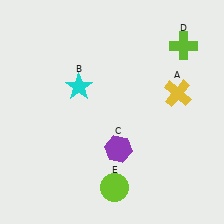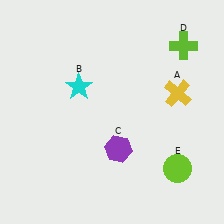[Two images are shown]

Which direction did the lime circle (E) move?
The lime circle (E) moved right.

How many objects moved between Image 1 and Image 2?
1 object moved between the two images.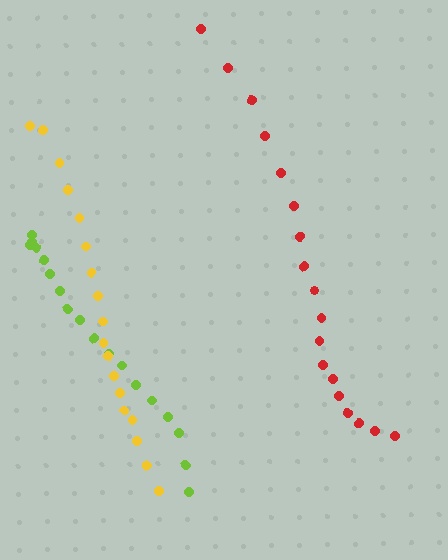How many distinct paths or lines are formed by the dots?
There are 3 distinct paths.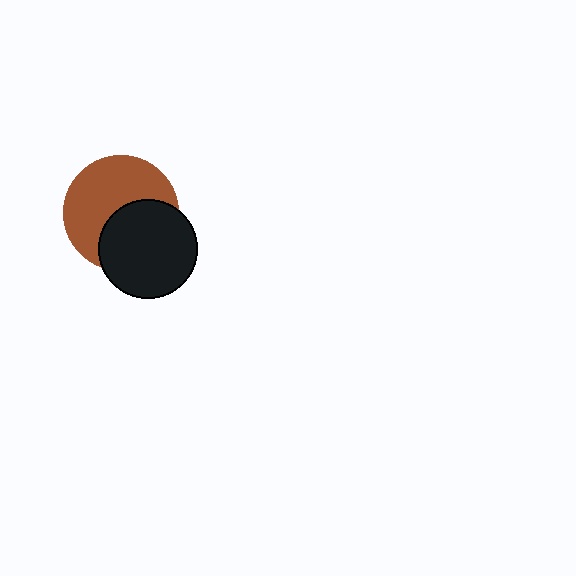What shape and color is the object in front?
The object in front is a black circle.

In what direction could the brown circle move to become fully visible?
The brown circle could move toward the upper-left. That would shift it out from behind the black circle entirely.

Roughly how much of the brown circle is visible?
About half of it is visible (roughly 58%).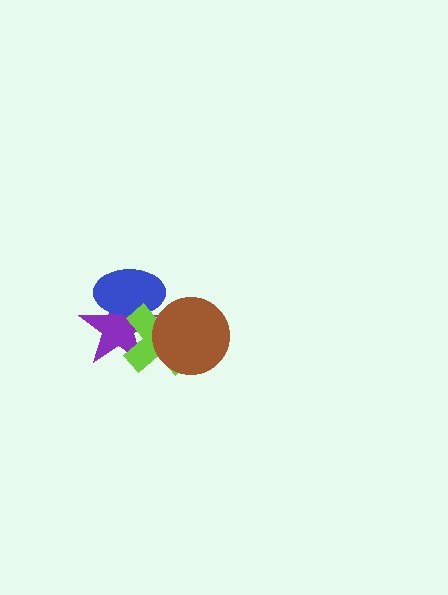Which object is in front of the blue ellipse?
The lime cross is in front of the blue ellipse.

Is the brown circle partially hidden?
No, no other shape covers it.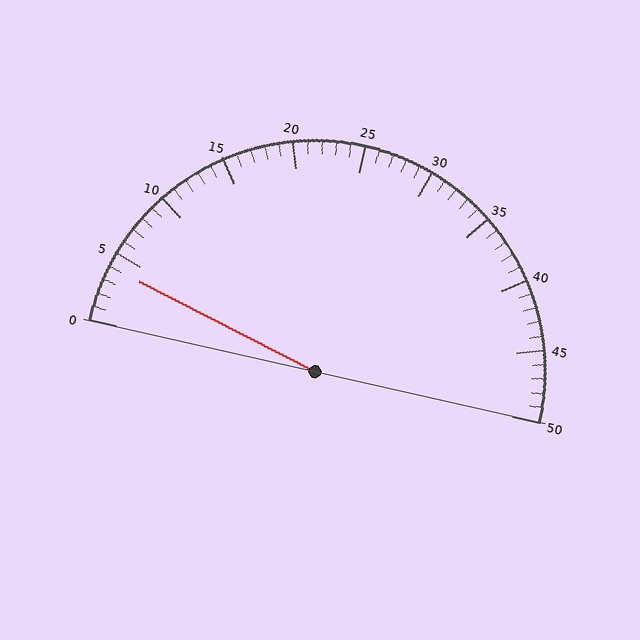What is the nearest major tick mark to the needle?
The nearest major tick mark is 5.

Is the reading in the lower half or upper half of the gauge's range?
The reading is in the lower half of the range (0 to 50).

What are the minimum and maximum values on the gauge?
The gauge ranges from 0 to 50.